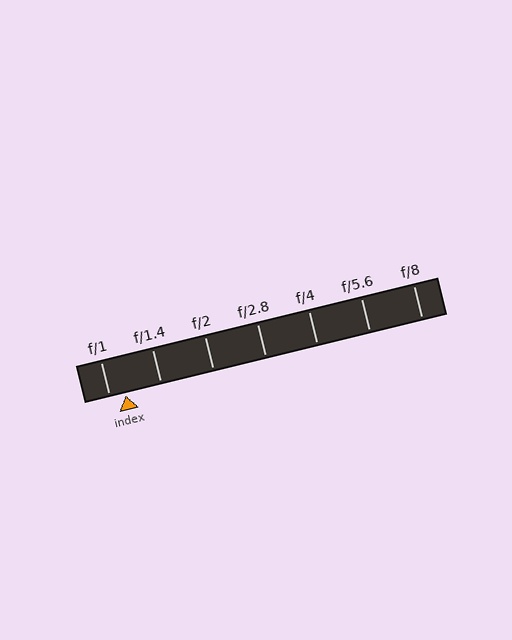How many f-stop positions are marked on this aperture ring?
There are 7 f-stop positions marked.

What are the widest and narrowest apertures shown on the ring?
The widest aperture shown is f/1 and the narrowest is f/8.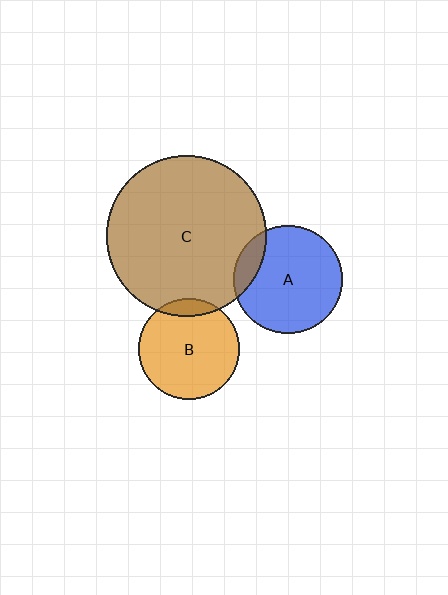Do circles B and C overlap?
Yes.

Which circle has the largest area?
Circle C (brown).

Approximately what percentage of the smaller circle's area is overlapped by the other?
Approximately 10%.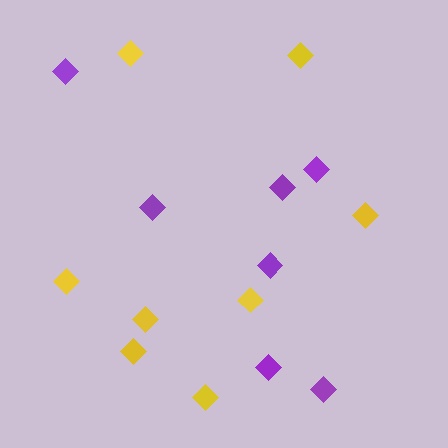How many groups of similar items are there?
There are 2 groups: one group of yellow diamonds (8) and one group of purple diamonds (7).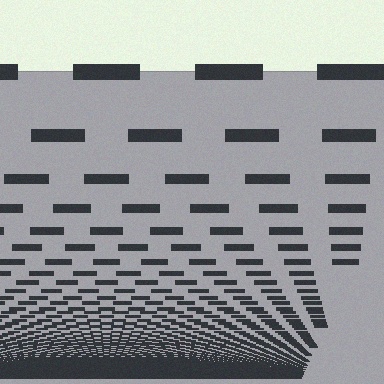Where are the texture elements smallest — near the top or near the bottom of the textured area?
Near the bottom.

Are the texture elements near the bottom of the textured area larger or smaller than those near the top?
Smaller. The gradient is inverted — elements near the bottom are smaller and denser.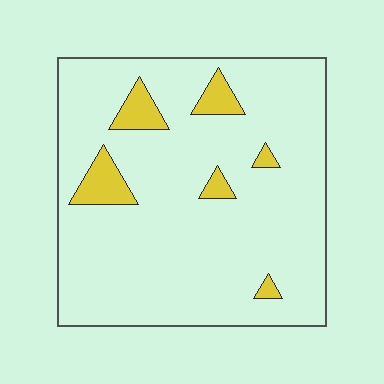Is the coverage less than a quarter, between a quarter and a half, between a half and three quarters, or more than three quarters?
Less than a quarter.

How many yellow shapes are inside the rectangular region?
6.